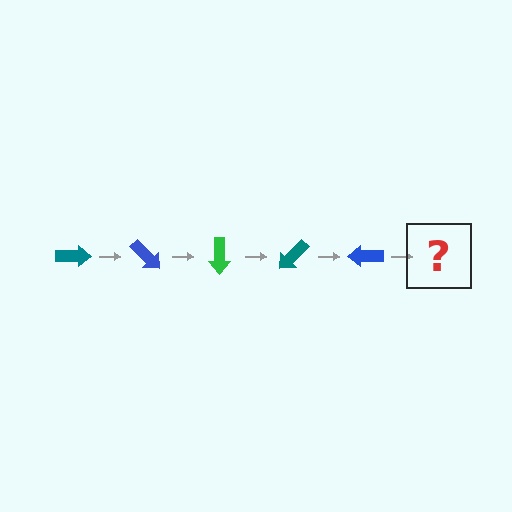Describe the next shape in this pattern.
It should be a green arrow, rotated 225 degrees from the start.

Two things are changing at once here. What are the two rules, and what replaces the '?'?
The two rules are that it rotates 45 degrees each step and the color cycles through teal, blue, and green. The '?' should be a green arrow, rotated 225 degrees from the start.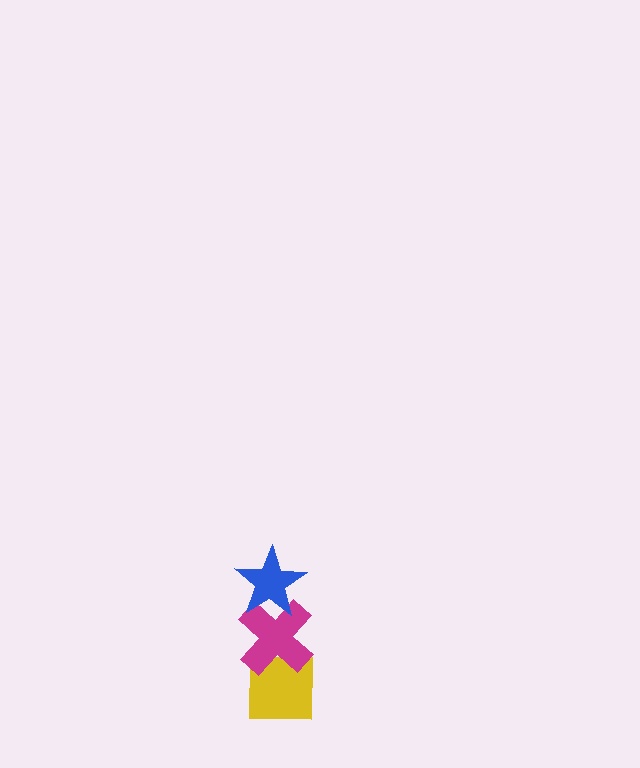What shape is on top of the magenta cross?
The blue star is on top of the magenta cross.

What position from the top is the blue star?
The blue star is 1st from the top.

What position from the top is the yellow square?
The yellow square is 3rd from the top.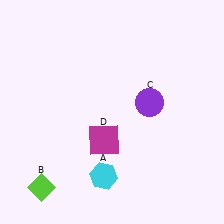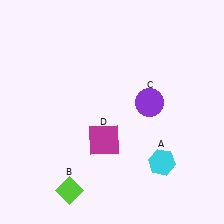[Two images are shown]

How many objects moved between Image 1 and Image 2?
2 objects moved between the two images.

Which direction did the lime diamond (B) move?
The lime diamond (B) moved right.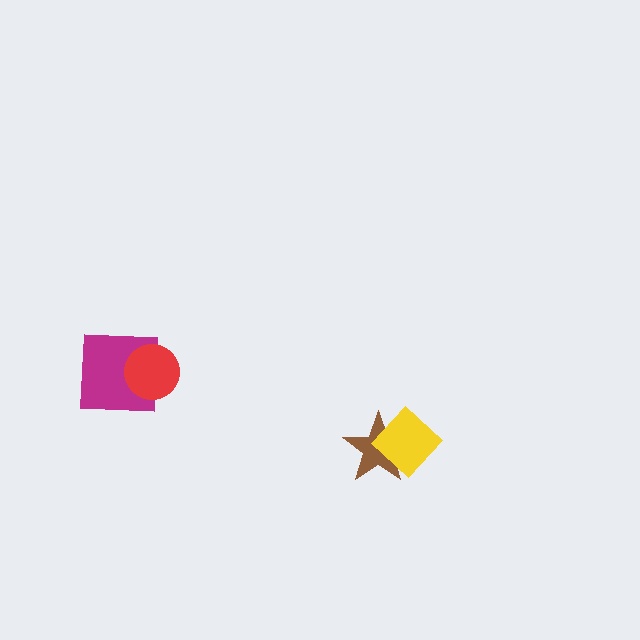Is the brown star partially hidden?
Yes, it is partially covered by another shape.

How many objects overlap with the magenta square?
1 object overlaps with the magenta square.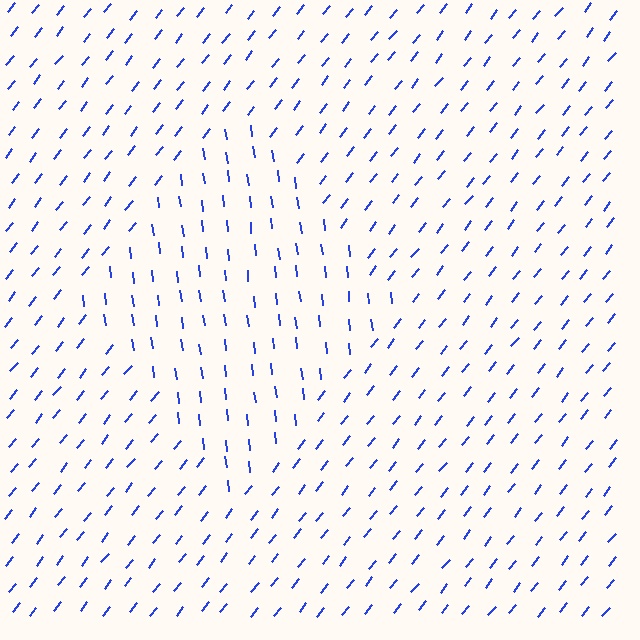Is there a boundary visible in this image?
Yes, there is a texture boundary formed by a change in line orientation.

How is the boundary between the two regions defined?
The boundary is defined purely by a change in line orientation (approximately 45 degrees difference). All lines are the same color and thickness.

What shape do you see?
I see a diamond.